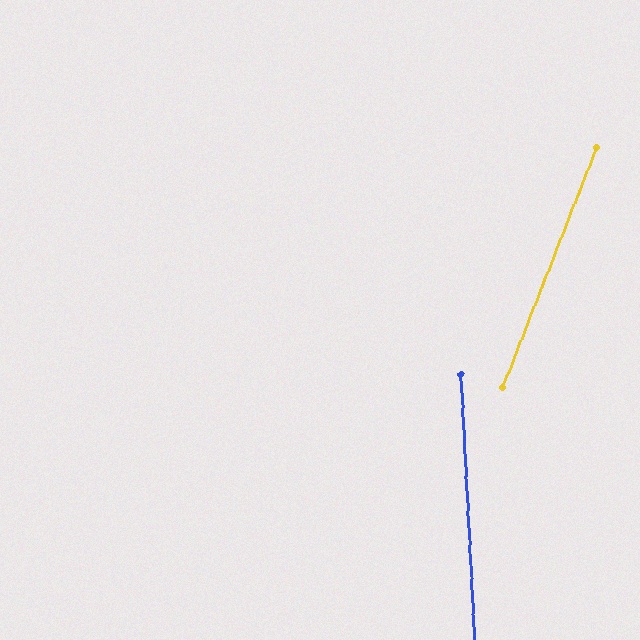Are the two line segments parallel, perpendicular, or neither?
Neither parallel nor perpendicular — they differ by about 24°.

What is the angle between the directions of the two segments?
Approximately 24 degrees.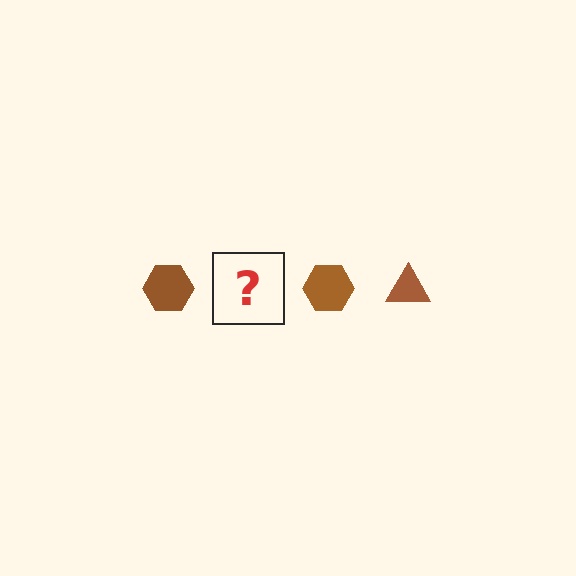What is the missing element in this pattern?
The missing element is a brown triangle.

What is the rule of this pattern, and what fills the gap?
The rule is that the pattern cycles through hexagon, triangle shapes in brown. The gap should be filled with a brown triangle.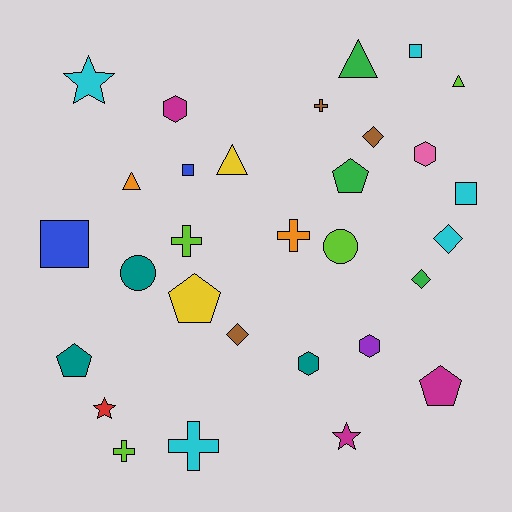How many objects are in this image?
There are 30 objects.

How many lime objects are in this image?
There are 4 lime objects.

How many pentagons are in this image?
There are 4 pentagons.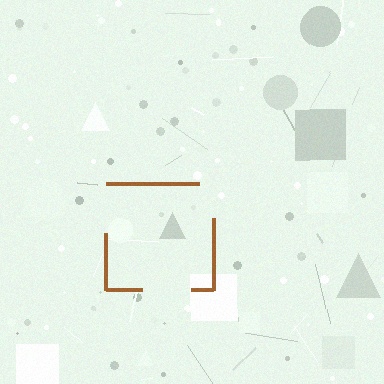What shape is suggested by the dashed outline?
The dashed outline suggests a square.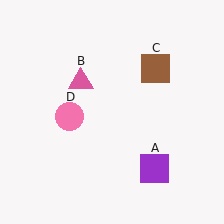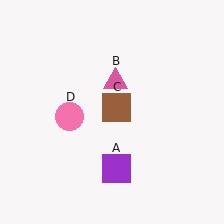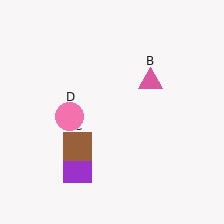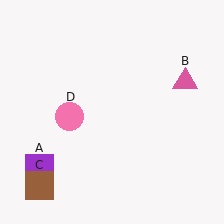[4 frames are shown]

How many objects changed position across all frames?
3 objects changed position: purple square (object A), pink triangle (object B), brown square (object C).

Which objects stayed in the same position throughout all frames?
Pink circle (object D) remained stationary.